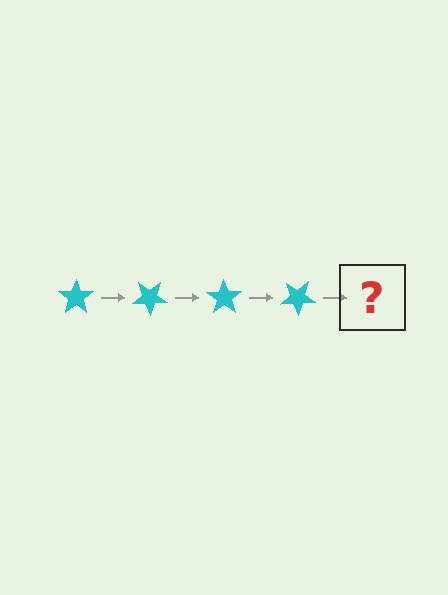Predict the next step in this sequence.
The next step is a cyan star rotated 140 degrees.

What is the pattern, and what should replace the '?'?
The pattern is that the star rotates 35 degrees each step. The '?' should be a cyan star rotated 140 degrees.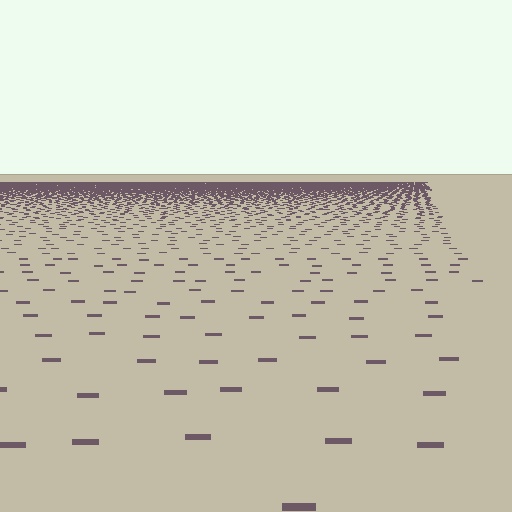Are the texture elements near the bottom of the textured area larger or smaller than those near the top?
Larger. Near the bottom, elements are closer to the viewer and appear at a bigger on-screen size.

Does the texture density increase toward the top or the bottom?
Density increases toward the top.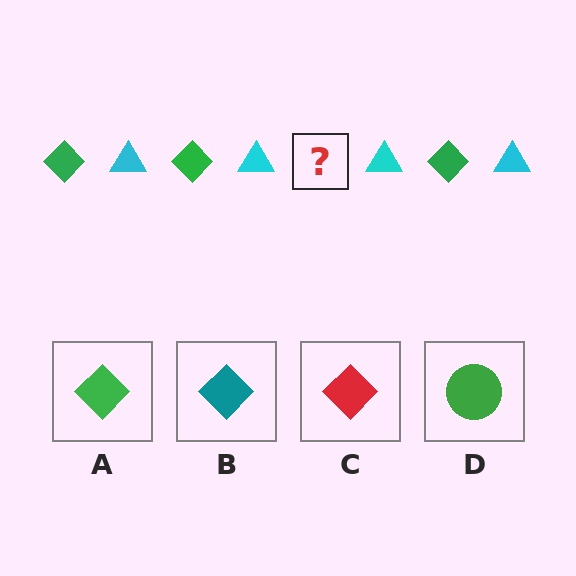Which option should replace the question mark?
Option A.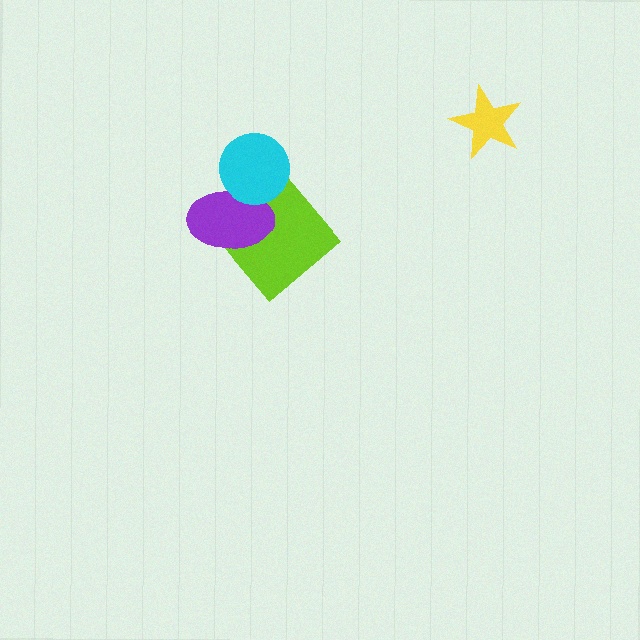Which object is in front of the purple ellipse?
The cyan circle is in front of the purple ellipse.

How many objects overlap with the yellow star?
0 objects overlap with the yellow star.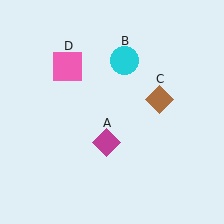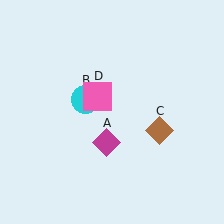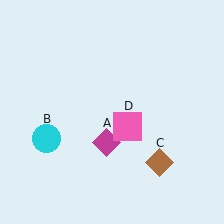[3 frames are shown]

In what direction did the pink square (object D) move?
The pink square (object D) moved down and to the right.